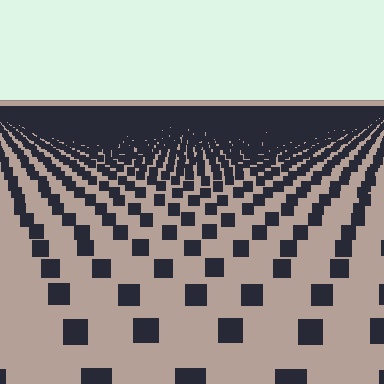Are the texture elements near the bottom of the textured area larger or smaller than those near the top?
Larger. Near the bottom, elements are closer to the viewer and appear at a bigger on-screen size.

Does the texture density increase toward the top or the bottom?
Density increases toward the top.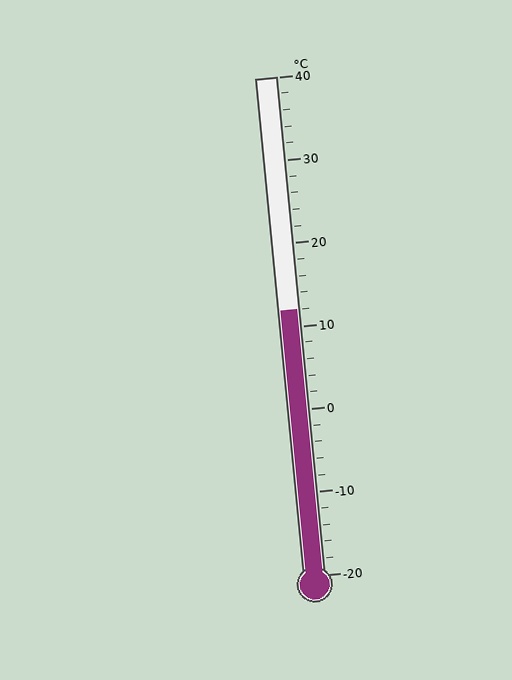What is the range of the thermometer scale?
The thermometer scale ranges from -20°C to 40°C.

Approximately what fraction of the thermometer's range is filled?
The thermometer is filled to approximately 55% of its range.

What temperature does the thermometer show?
The thermometer shows approximately 12°C.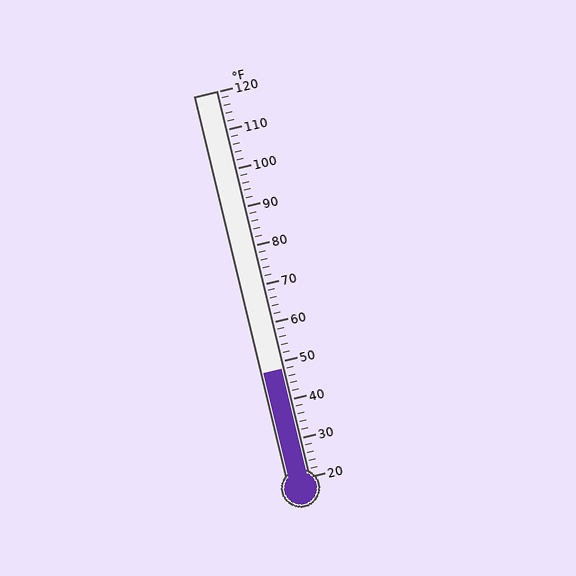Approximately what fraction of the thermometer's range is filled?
The thermometer is filled to approximately 30% of its range.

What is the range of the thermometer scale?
The thermometer scale ranges from 20°F to 120°F.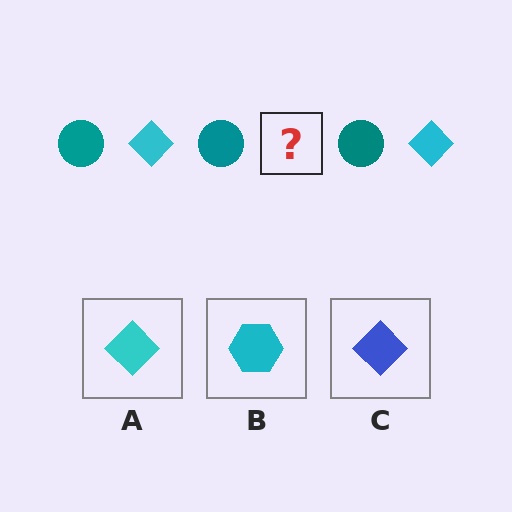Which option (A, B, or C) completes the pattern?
A.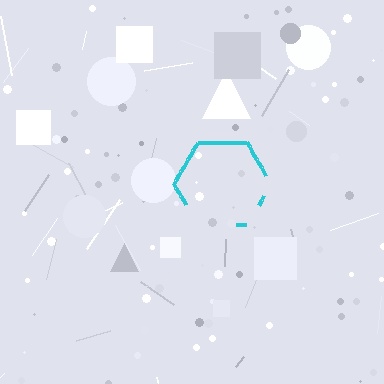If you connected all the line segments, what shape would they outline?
They would outline a hexagon.